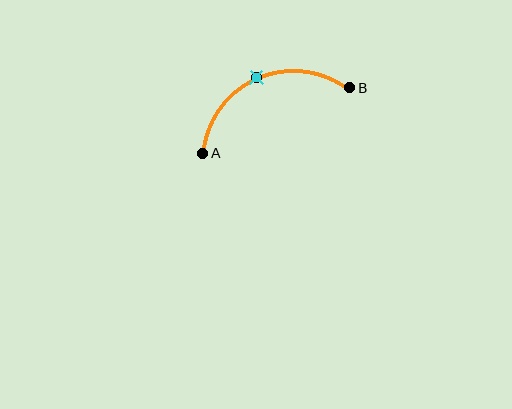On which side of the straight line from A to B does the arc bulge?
The arc bulges above the straight line connecting A and B.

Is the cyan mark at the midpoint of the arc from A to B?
Yes. The cyan mark lies on the arc at equal arc-length from both A and B — it is the arc midpoint.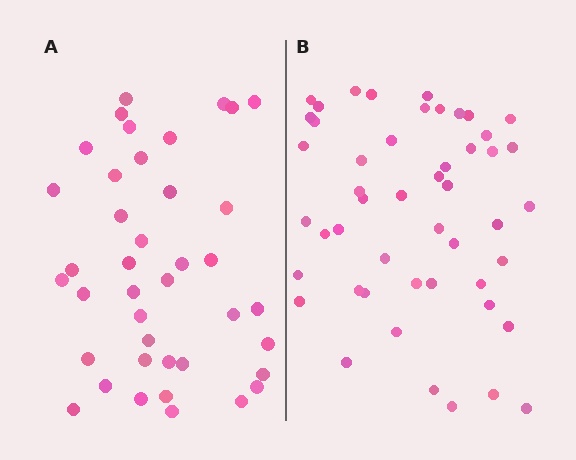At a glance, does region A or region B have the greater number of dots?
Region B (the right region) has more dots.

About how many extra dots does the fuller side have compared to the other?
Region B has roughly 8 or so more dots than region A.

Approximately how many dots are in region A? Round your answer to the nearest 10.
About 40 dots.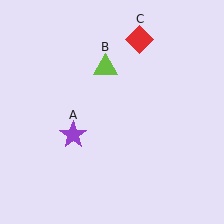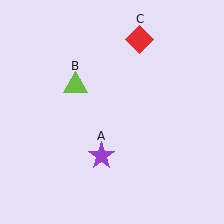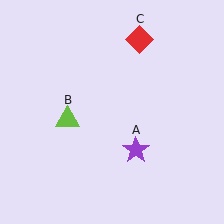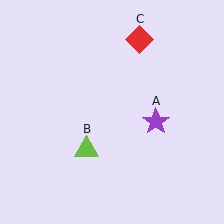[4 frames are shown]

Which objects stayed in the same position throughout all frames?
Red diamond (object C) remained stationary.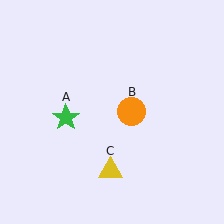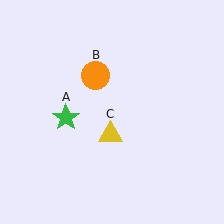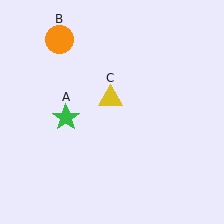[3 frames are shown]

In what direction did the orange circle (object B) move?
The orange circle (object B) moved up and to the left.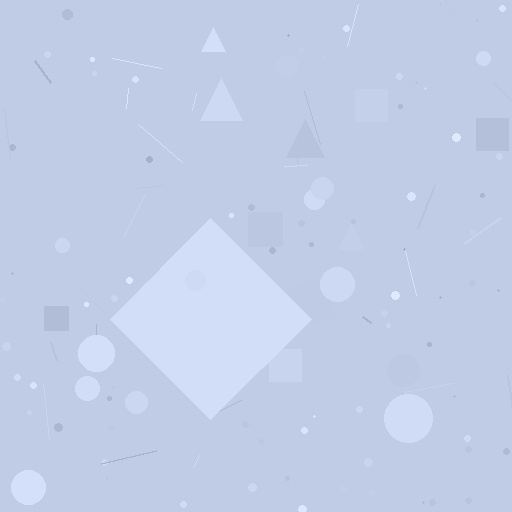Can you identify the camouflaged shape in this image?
The camouflaged shape is a diamond.